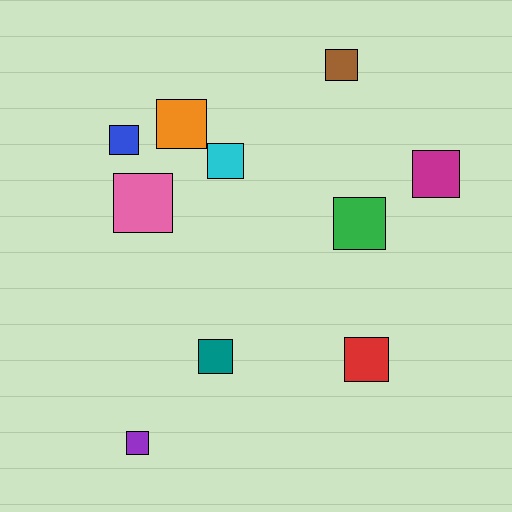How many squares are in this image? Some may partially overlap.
There are 10 squares.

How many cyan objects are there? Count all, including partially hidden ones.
There is 1 cyan object.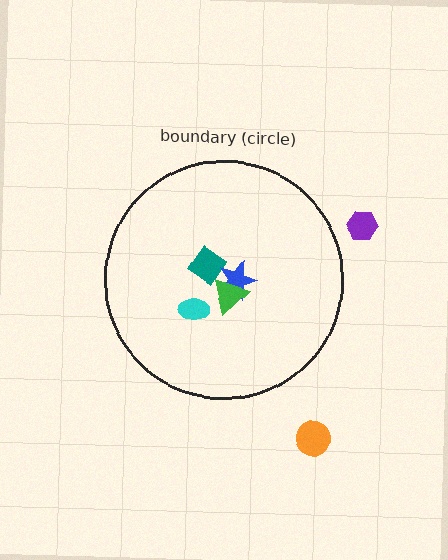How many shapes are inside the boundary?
4 inside, 2 outside.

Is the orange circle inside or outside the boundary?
Outside.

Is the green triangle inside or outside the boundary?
Inside.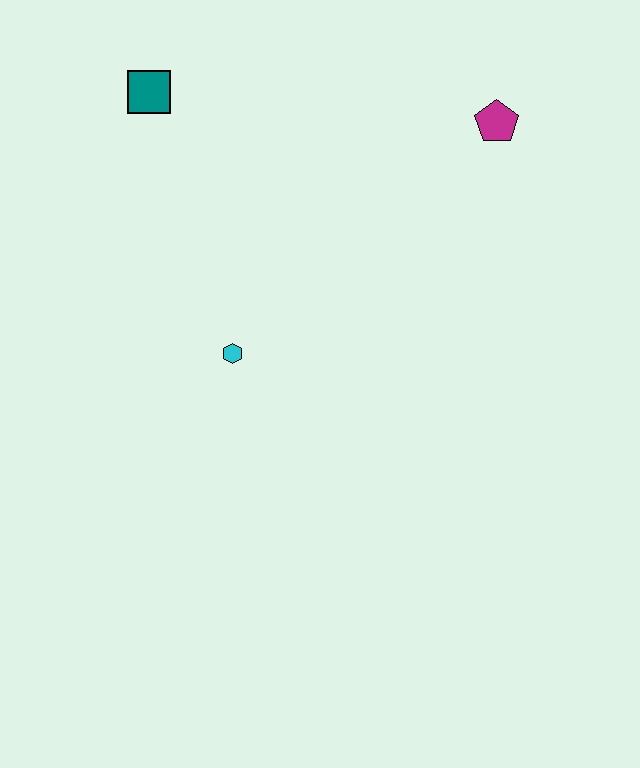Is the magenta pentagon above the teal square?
No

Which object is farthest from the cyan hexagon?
The magenta pentagon is farthest from the cyan hexagon.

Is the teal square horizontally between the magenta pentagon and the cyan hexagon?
No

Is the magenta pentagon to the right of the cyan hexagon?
Yes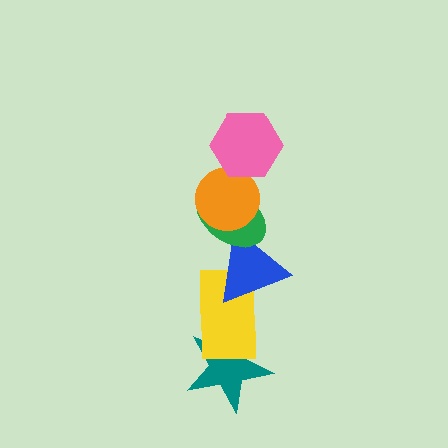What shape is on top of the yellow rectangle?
The blue triangle is on top of the yellow rectangle.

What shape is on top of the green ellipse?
The orange circle is on top of the green ellipse.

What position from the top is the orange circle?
The orange circle is 2nd from the top.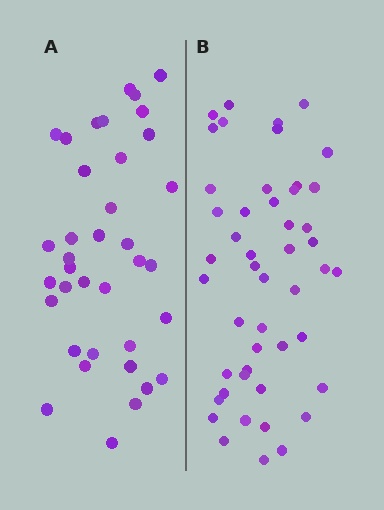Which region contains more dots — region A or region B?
Region B (the right region) has more dots.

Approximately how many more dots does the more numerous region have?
Region B has roughly 12 or so more dots than region A.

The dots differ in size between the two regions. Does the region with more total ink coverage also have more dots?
No. Region A has more total ink coverage because its dots are larger, but region B actually contains more individual dots. Total area can be misleading — the number of items is what matters here.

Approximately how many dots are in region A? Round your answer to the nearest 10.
About 40 dots. (The exact count is 37, which rounds to 40.)